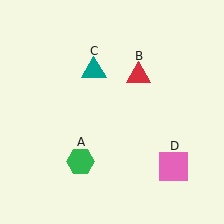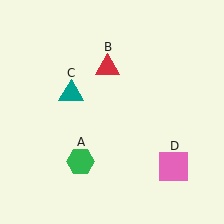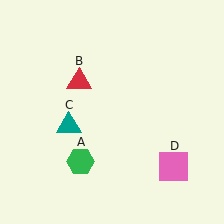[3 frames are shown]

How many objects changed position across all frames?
2 objects changed position: red triangle (object B), teal triangle (object C).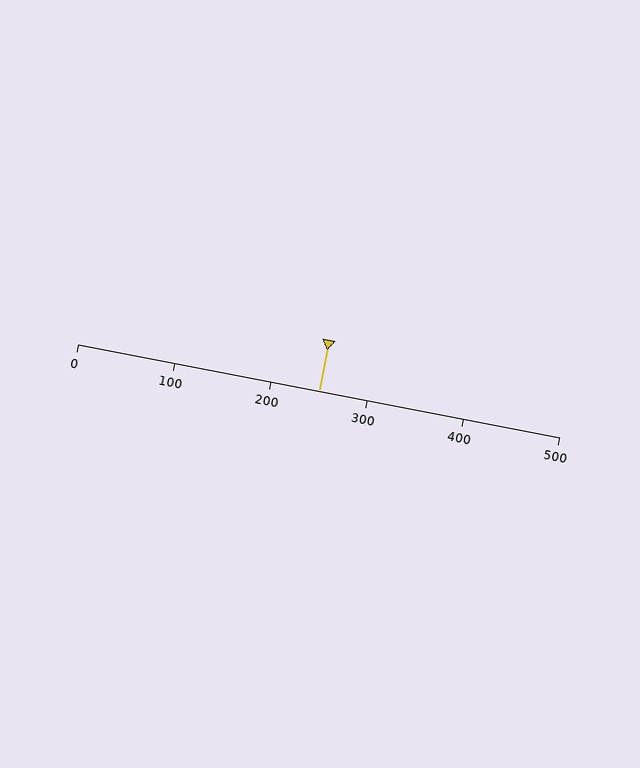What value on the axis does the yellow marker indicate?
The marker indicates approximately 250.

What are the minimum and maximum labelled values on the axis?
The axis runs from 0 to 500.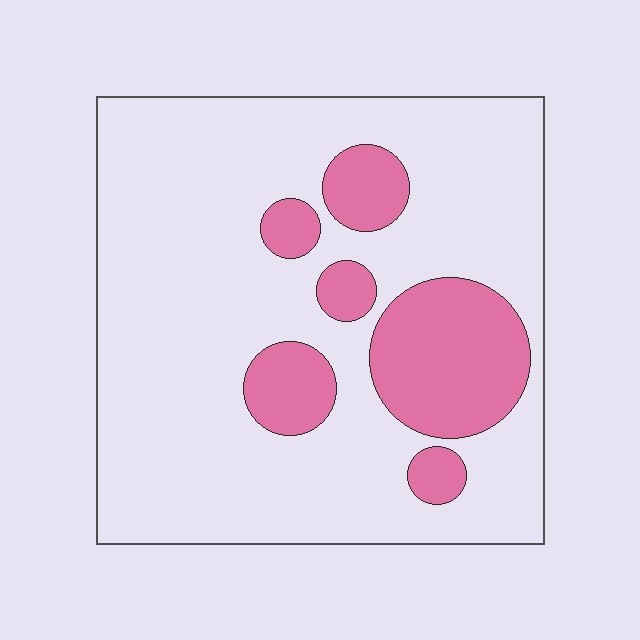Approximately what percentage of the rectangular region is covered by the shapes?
Approximately 20%.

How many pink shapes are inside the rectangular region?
6.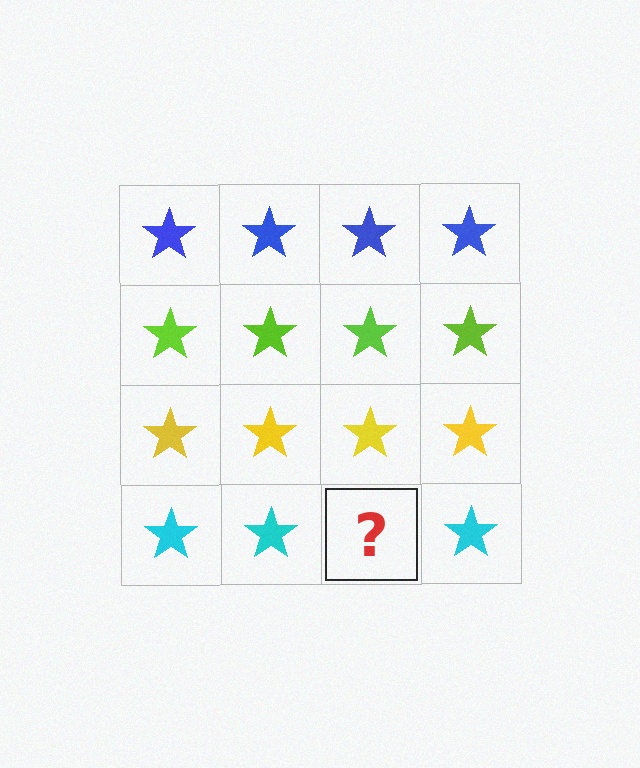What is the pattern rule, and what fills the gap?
The rule is that each row has a consistent color. The gap should be filled with a cyan star.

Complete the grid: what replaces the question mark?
The question mark should be replaced with a cyan star.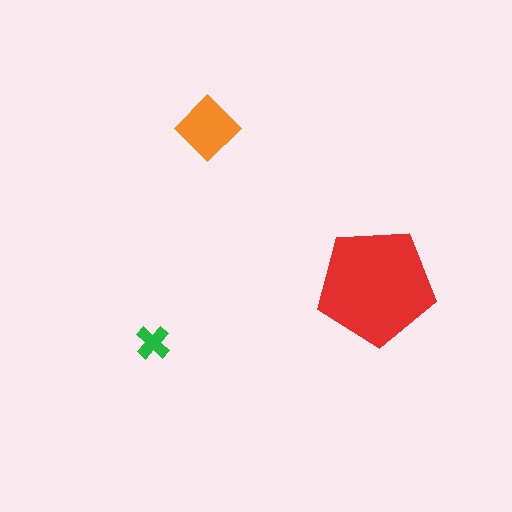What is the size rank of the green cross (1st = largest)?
3rd.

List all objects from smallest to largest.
The green cross, the orange diamond, the red pentagon.